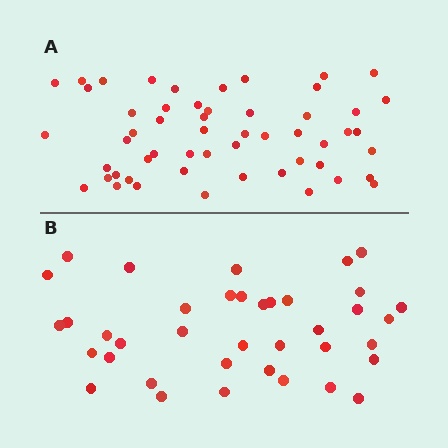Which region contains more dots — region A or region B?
Region A (the top region) has more dots.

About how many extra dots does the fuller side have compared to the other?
Region A has approximately 15 more dots than region B.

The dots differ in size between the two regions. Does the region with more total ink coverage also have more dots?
No. Region B has more total ink coverage because its dots are larger, but region A actually contains more individual dots. Total area can be misleading — the number of items is what matters here.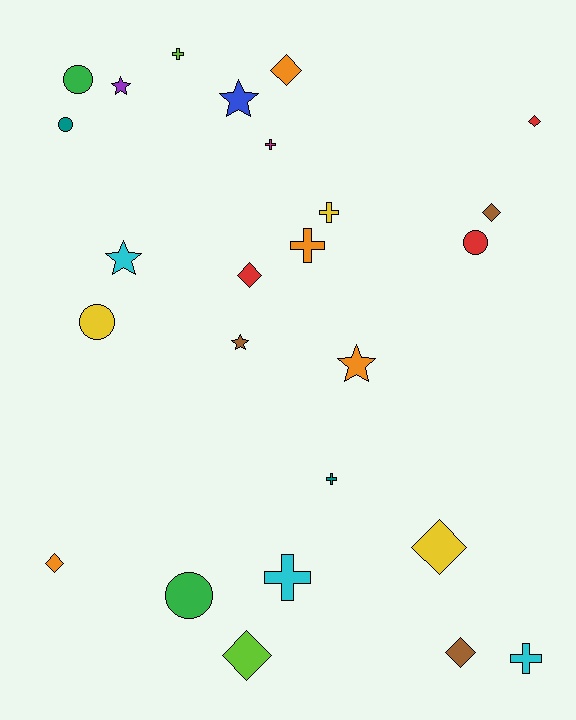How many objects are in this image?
There are 25 objects.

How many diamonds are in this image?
There are 8 diamonds.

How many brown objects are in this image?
There are 3 brown objects.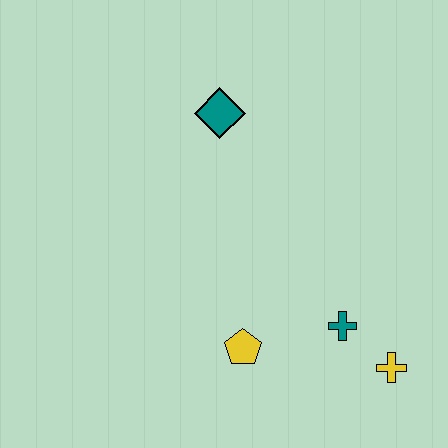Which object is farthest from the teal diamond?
The yellow cross is farthest from the teal diamond.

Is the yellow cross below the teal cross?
Yes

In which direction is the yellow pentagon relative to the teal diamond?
The yellow pentagon is below the teal diamond.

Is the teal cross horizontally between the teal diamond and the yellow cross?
Yes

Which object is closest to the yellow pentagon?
The teal cross is closest to the yellow pentagon.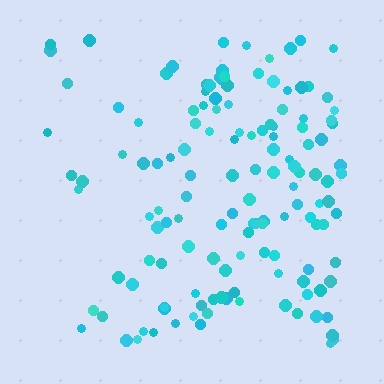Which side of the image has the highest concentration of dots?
The right.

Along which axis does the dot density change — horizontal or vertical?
Horizontal.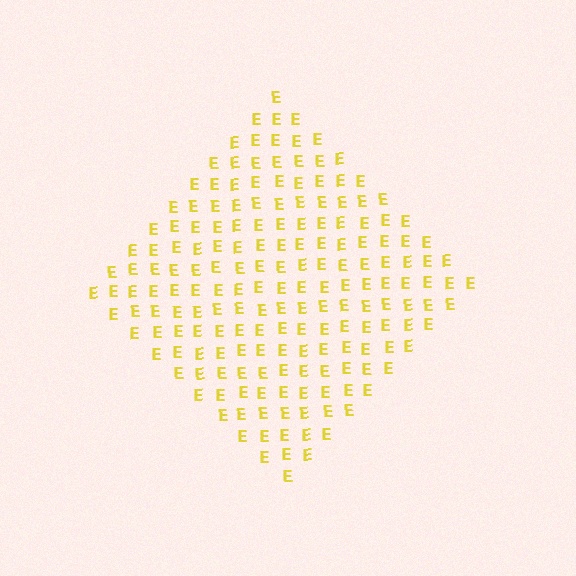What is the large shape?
The large shape is a diamond.